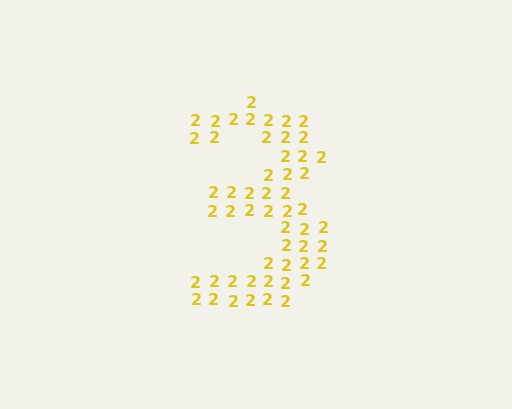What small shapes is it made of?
It is made of small digit 2's.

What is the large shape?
The large shape is the digit 3.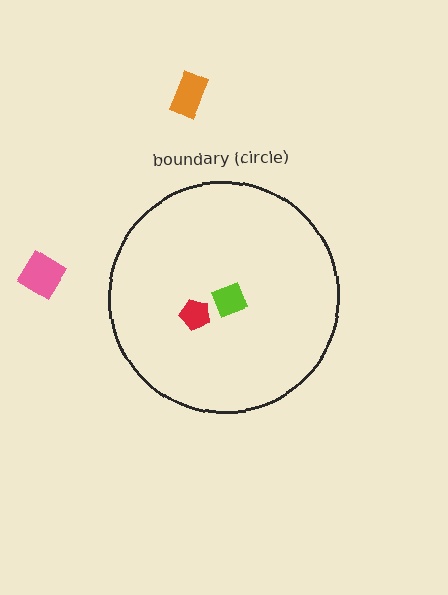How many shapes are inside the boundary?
2 inside, 2 outside.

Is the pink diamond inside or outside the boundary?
Outside.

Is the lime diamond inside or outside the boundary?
Inside.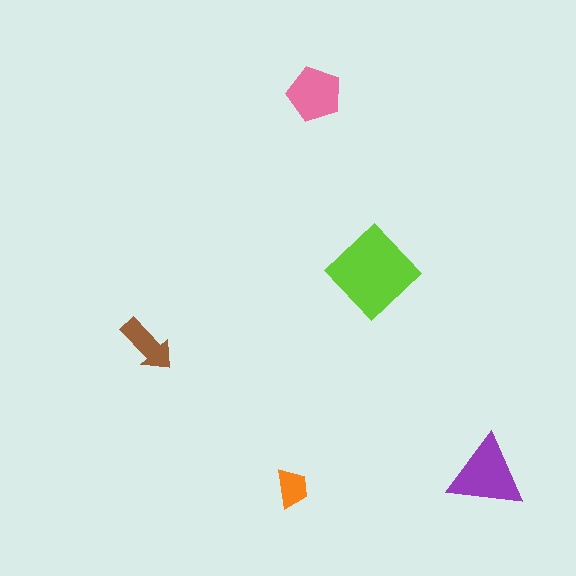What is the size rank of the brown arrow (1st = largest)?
4th.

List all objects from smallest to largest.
The orange trapezoid, the brown arrow, the pink pentagon, the purple triangle, the lime diamond.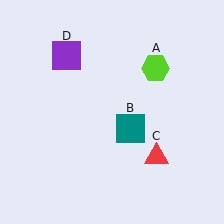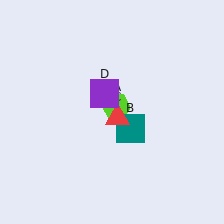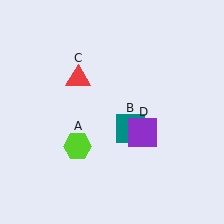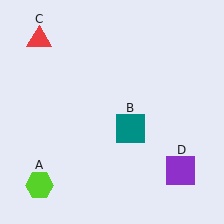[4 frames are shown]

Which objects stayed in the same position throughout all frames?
Teal square (object B) remained stationary.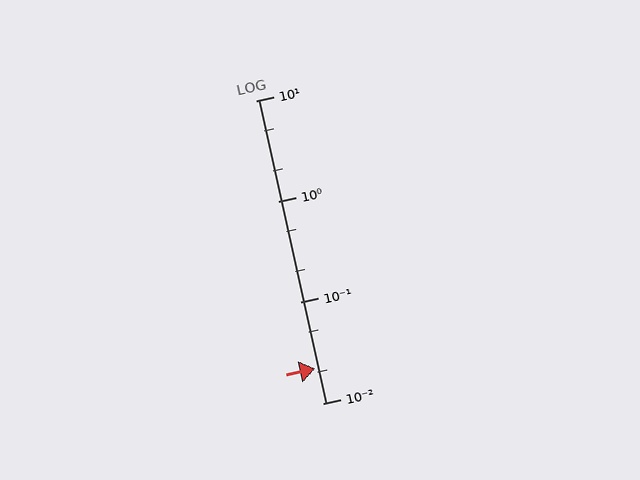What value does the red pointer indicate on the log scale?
The pointer indicates approximately 0.022.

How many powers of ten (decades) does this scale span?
The scale spans 3 decades, from 0.01 to 10.